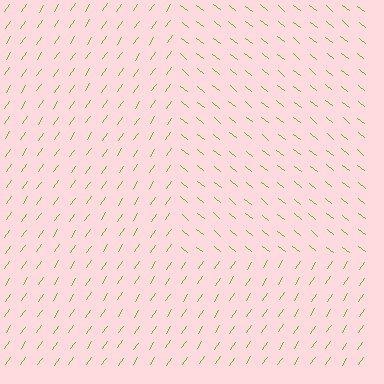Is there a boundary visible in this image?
Yes, there is a texture boundary formed by a change in line orientation.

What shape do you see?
I see a rectangle.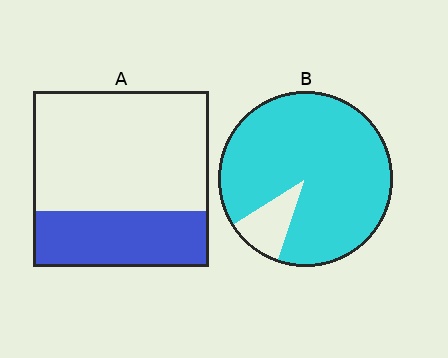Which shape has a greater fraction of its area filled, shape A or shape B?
Shape B.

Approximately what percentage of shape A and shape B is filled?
A is approximately 30% and B is approximately 90%.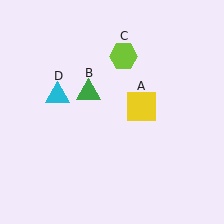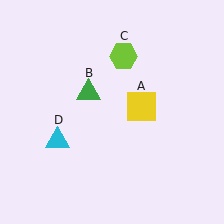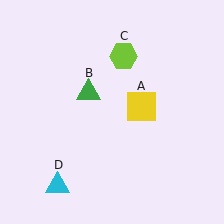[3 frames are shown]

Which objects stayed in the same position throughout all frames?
Yellow square (object A) and green triangle (object B) and lime hexagon (object C) remained stationary.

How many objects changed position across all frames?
1 object changed position: cyan triangle (object D).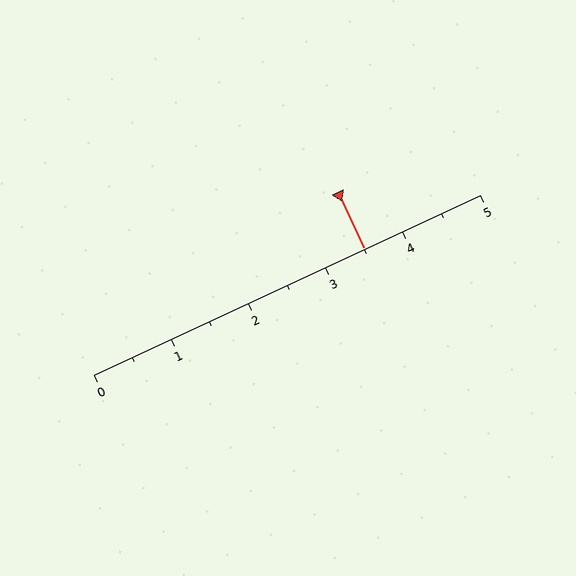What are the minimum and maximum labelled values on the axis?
The axis runs from 0 to 5.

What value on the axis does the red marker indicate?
The marker indicates approximately 3.5.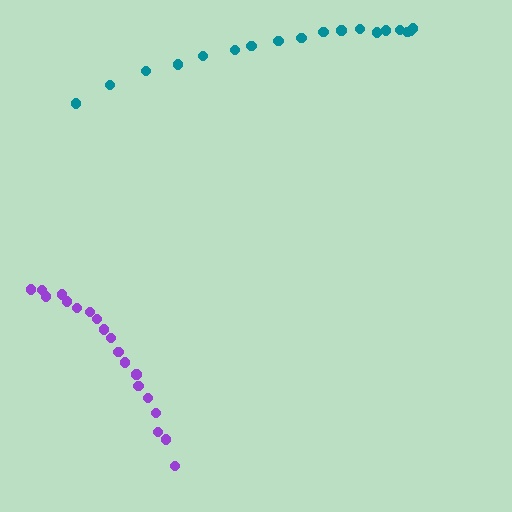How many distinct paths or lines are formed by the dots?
There are 2 distinct paths.